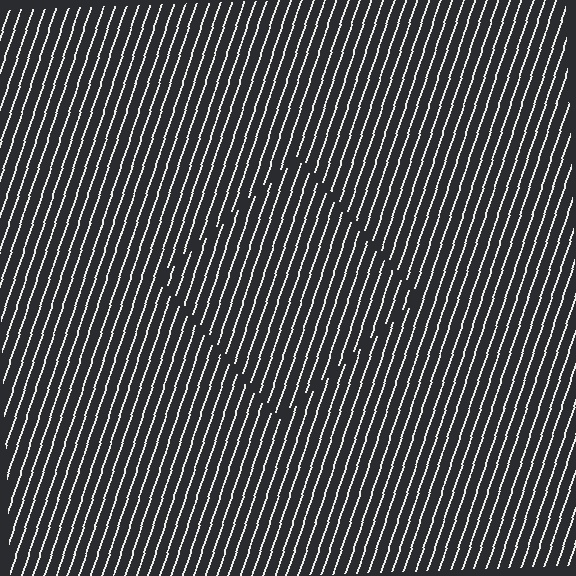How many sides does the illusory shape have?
4 sides — the line-ends trace a square.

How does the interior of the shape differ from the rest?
The interior of the shape contains the same grating, shifted by half a period — the contour is defined by the phase discontinuity where line-ends from the inner and outer gratings abut.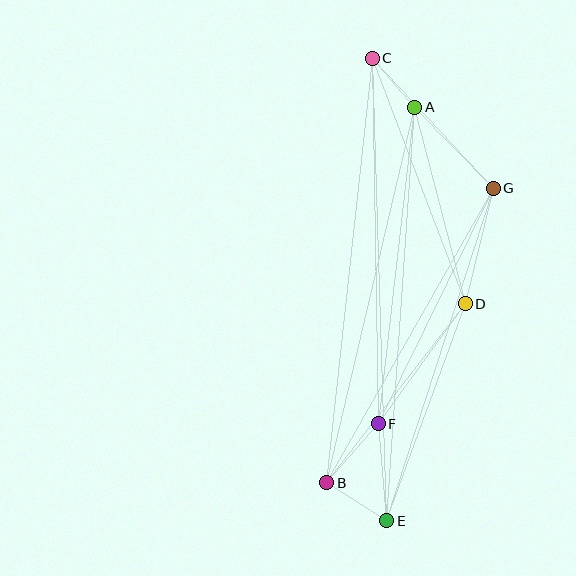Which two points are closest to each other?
Points A and C are closest to each other.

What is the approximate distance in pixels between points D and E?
The distance between D and E is approximately 231 pixels.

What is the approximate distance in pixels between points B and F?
The distance between B and F is approximately 78 pixels.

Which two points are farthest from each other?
Points C and E are farthest from each other.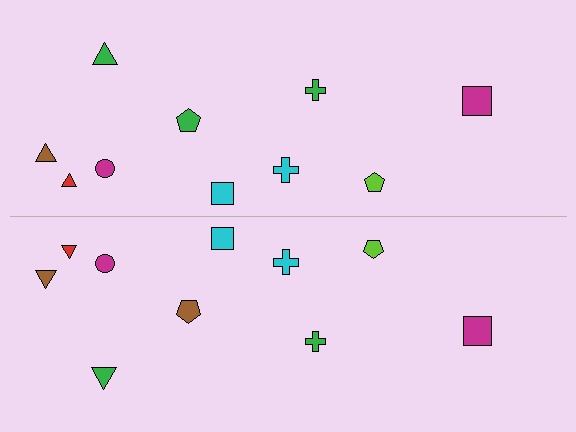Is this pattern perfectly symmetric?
No, the pattern is not perfectly symmetric. The brown pentagon on the bottom side breaks the symmetry — its mirror counterpart is green.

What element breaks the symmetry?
The brown pentagon on the bottom side breaks the symmetry — its mirror counterpart is green.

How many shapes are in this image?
There are 20 shapes in this image.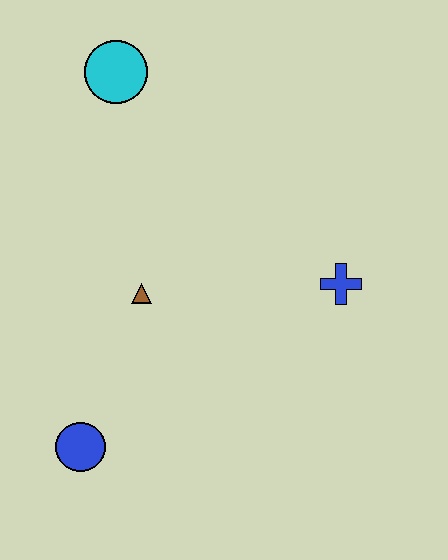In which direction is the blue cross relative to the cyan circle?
The blue cross is to the right of the cyan circle.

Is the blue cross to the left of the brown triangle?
No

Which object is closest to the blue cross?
The brown triangle is closest to the blue cross.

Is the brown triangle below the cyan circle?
Yes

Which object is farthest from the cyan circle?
The blue circle is farthest from the cyan circle.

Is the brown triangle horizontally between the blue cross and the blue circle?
Yes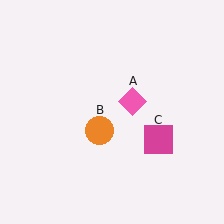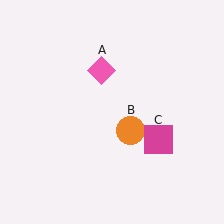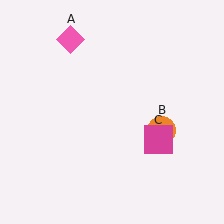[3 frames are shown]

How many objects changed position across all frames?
2 objects changed position: pink diamond (object A), orange circle (object B).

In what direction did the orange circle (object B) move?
The orange circle (object B) moved right.